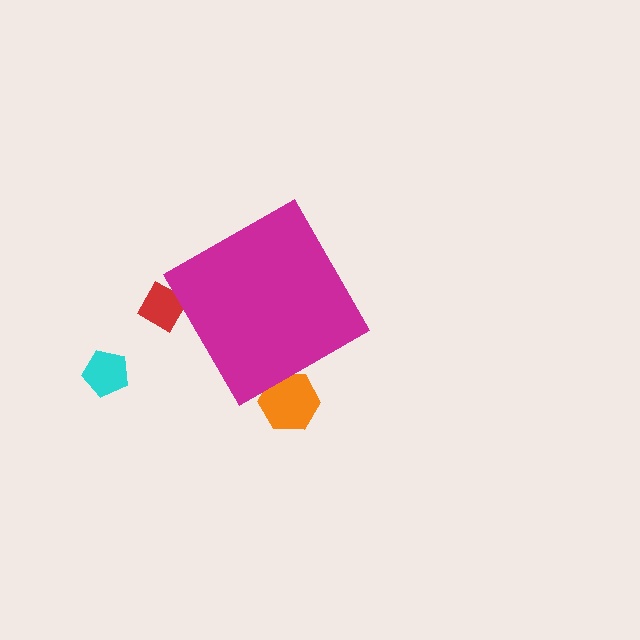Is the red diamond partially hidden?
Yes, the red diamond is partially hidden behind the magenta diamond.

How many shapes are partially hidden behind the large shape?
2 shapes are partially hidden.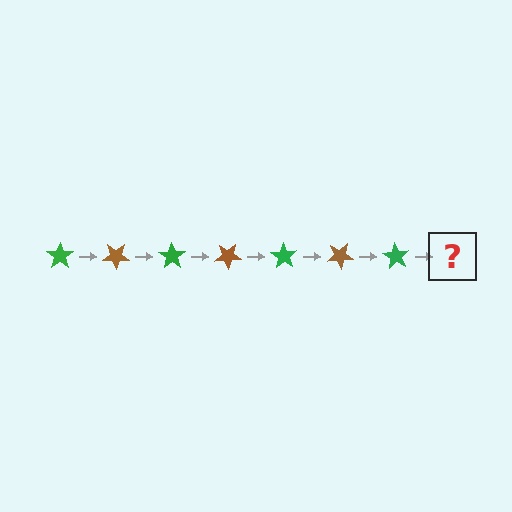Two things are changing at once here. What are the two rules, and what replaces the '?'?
The two rules are that it rotates 35 degrees each step and the color cycles through green and brown. The '?' should be a brown star, rotated 245 degrees from the start.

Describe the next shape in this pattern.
It should be a brown star, rotated 245 degrees from the start.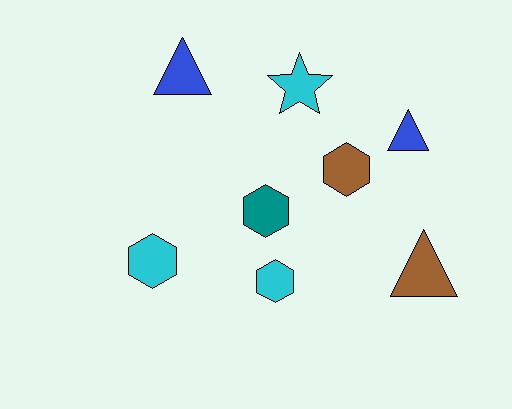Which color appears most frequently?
Cyan, with 3 objects.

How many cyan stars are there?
There is 1 cyan star.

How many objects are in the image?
There are 8 objects.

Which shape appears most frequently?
Hexagon, with 4 objects.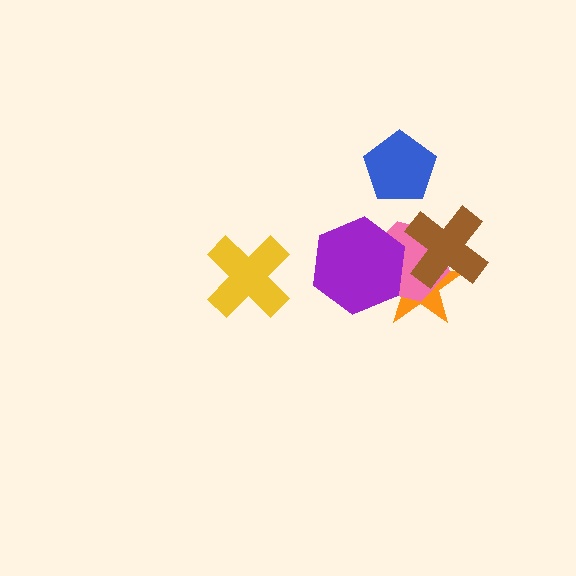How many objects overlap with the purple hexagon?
2 objects overlap with the purple hexagon.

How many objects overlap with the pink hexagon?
3 objects overlap with the pink hexagon.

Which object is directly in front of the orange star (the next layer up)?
The pink hexagon is directly in front of the orange star.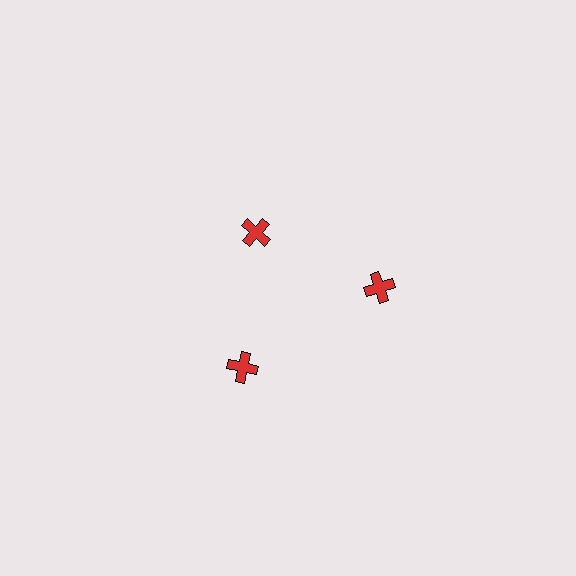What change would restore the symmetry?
The symmetry would be restored by moving it outward, back onto the ring so that all 3 crosses sit at equal angles and equal distance from the center.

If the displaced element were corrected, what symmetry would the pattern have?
It would have 3-fold rotational symmetry — the pattern would map onto itself every 120 degrees.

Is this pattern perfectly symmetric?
No. The 3 red crosses are arranged in a ring, but one element near the 11 o'clock position is pulled inward toward the center, breaking the 3-fold rotational symmetry.